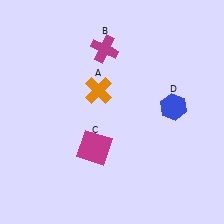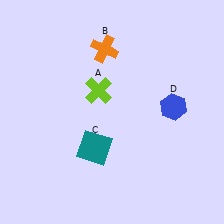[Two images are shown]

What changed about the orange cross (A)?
In Image 1, A is orange. In Image 2, it changed to lime.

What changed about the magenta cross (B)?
In Image 1, B is magenta. In Image 2, it changed to orange.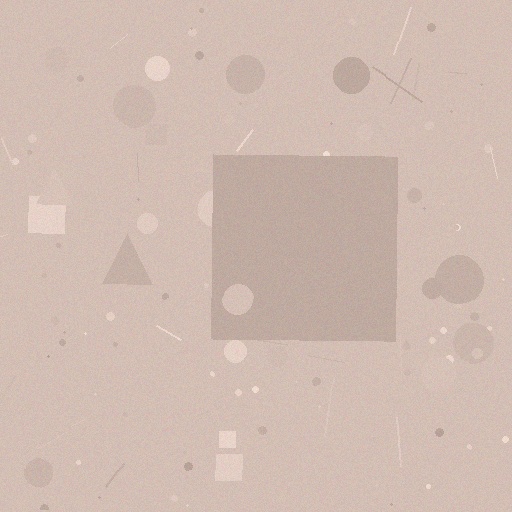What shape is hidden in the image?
A square is hidden in the image.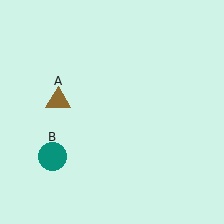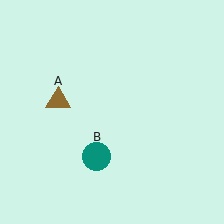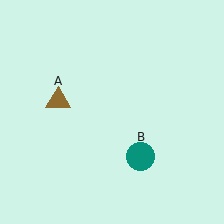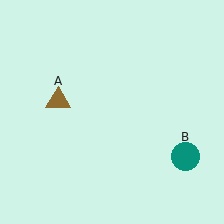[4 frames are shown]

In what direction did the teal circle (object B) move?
The teal circle (object B) moved right.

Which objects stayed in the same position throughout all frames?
Brown triangle (object A) remained stationary.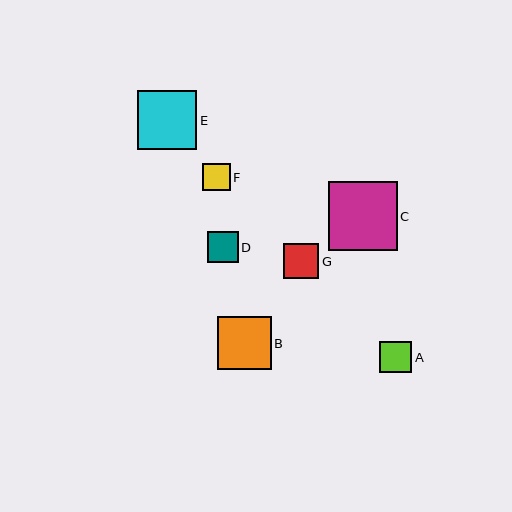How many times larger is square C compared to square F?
Square C is approximately 2.5 times the size of square F.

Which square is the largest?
Square C is the largest with a size of approximately 69 pixels.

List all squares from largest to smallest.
From largest to smallest: C, E, B, G, A, D, F.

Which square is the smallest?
Square F is the smallest with a size of approximately 27 pixels.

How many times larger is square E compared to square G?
Square E is approximately 1.7 times the size of square G.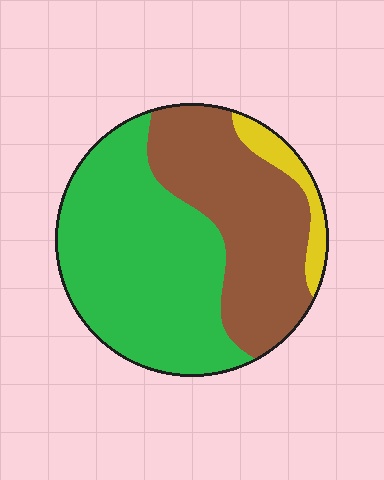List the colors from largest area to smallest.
From largest to smallest: green, brown, yellow.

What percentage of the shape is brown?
Brown covers roughly 40% of the shape.